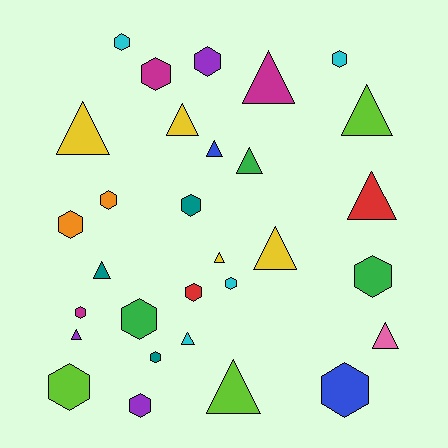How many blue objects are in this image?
There are 2 blue objects.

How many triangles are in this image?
There are 14 triangles.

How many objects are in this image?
There are 30 objects.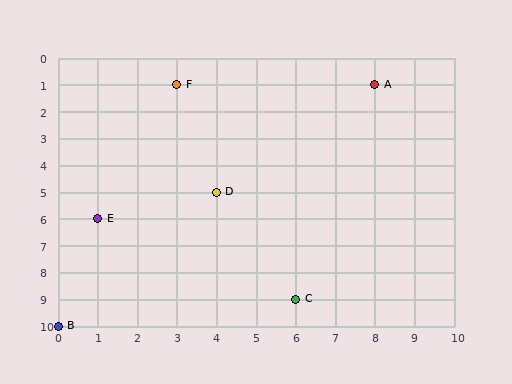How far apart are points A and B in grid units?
Points A and B are 8 columns and 9 rows apart (about 12.0 grid units diagonally).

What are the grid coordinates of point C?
Point C is at grid coordinates (6, 9).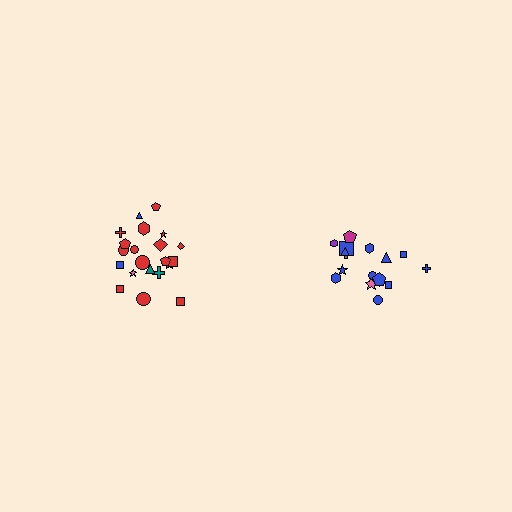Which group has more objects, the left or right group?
The left group.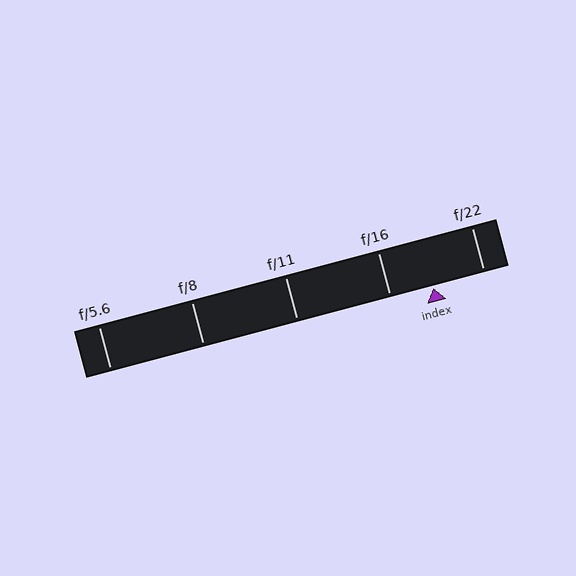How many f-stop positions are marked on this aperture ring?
There are 5 f-stop positions marked.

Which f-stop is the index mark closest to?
The index mark is closest to f/16.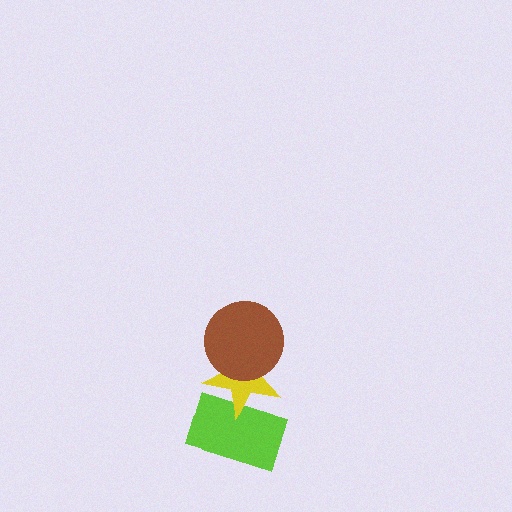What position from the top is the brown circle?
The brown circle is 1st from the top.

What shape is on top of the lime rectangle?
The yellow star is on top of the lime rectangle.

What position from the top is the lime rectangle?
The lime rectangle is 3rd from the top.